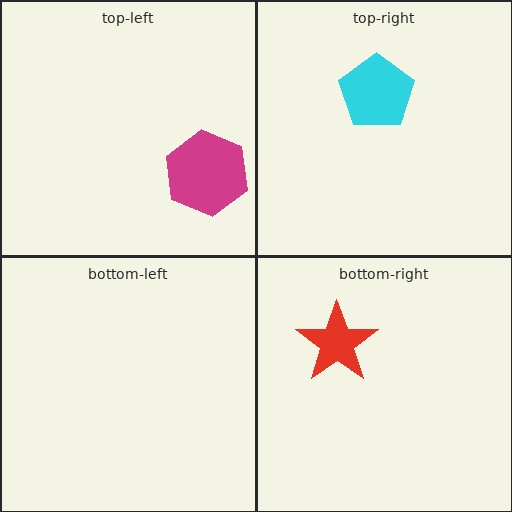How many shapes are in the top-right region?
1.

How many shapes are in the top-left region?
1.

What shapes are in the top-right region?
The cyan pentagon.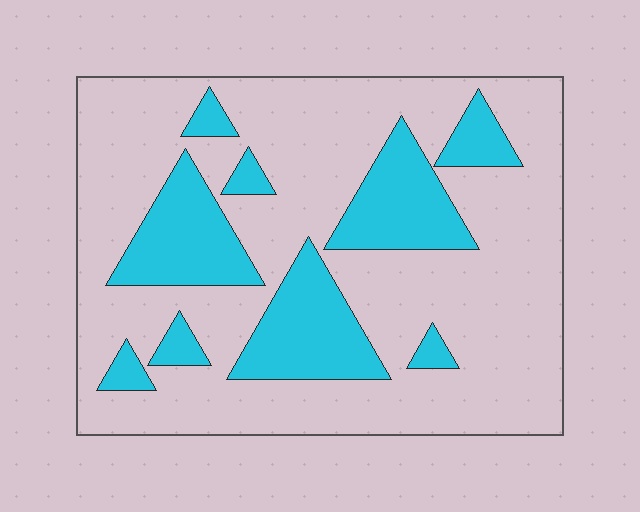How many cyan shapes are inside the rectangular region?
9.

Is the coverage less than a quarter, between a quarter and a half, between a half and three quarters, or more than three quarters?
Between a quarter and a half.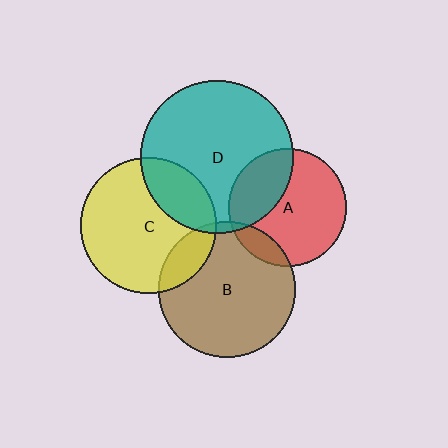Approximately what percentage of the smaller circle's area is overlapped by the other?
Approximately 5%.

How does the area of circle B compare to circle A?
Approximately 1.3 times.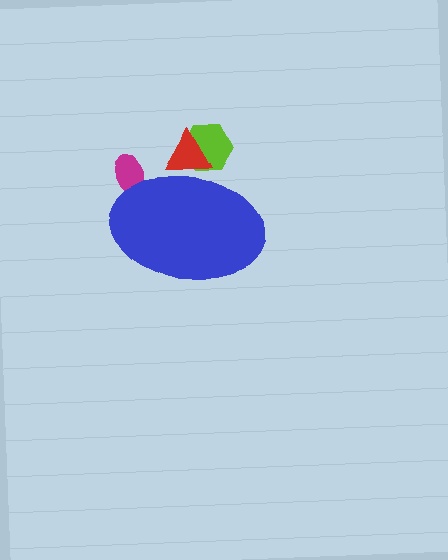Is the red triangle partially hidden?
Yes, the red triangle is partially hidden behind the blue ellipse.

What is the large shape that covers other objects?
A blue ellipse.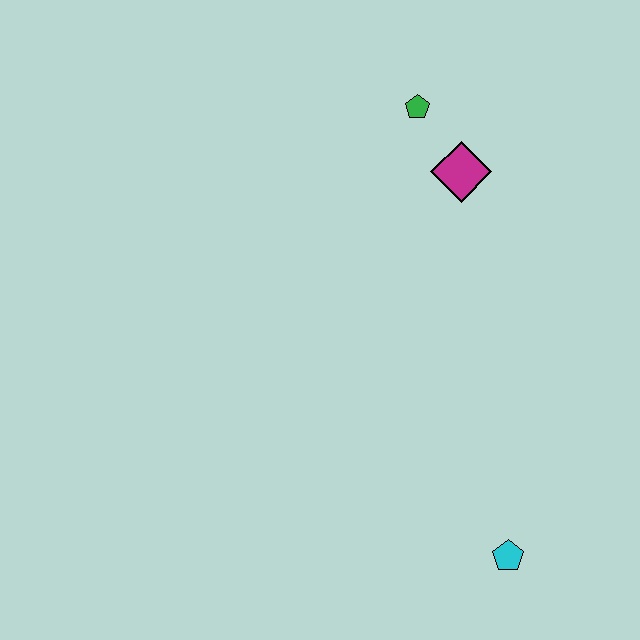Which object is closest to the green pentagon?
The magenta diamond is closest to the green pentagon.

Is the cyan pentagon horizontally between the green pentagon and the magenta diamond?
No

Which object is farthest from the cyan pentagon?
The green pentagon is farthest from the cyan pentagon.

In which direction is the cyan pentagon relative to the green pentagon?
The cyan pentagon is below the green pentagon.